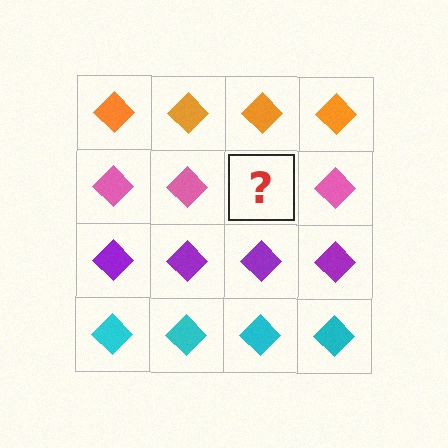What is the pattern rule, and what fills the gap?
The rule is that each row has a consistent color. The gap should be filled with a pink diamond.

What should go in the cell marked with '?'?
The missing cell should contain a pink diamond.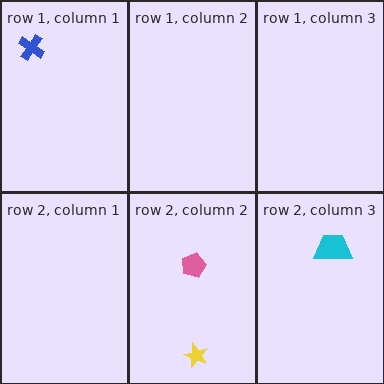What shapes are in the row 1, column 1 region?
The blue cross.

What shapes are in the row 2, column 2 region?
The pink pentagon, the yellow star.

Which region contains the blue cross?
The row 1, column 1 region.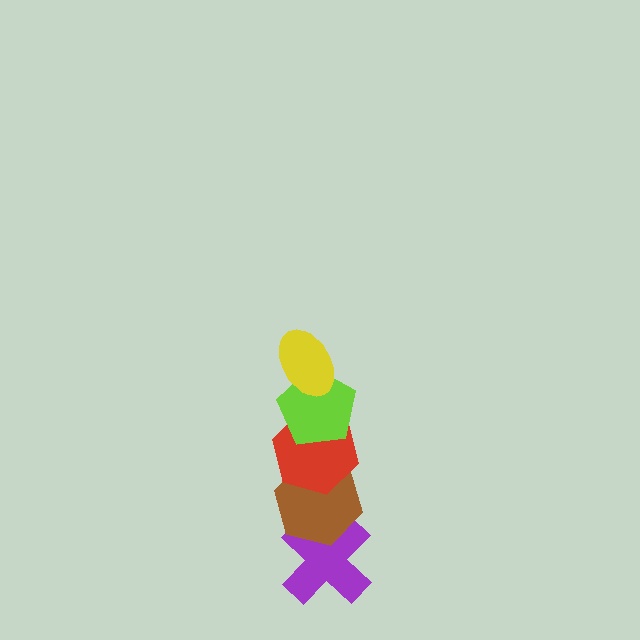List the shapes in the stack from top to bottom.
From top to bottom: the yellow ellipse, the lime pentagon, the red hexagon, the brown hexagon, the purple cross.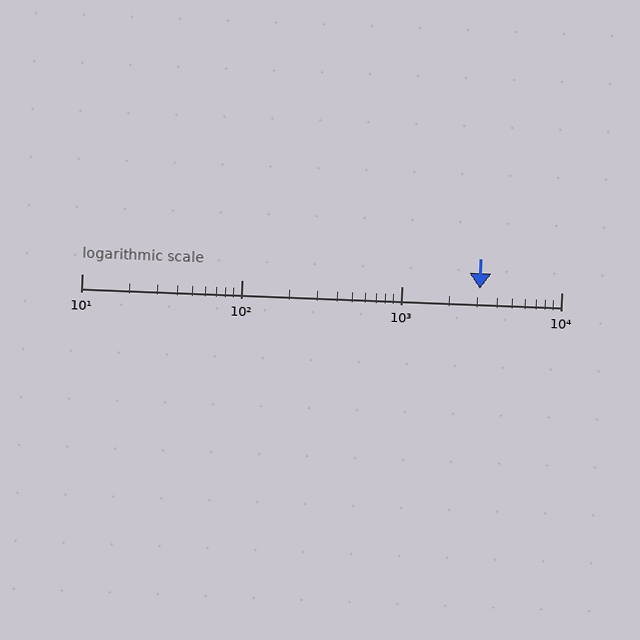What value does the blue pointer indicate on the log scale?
The pointer indicates approximately 3100.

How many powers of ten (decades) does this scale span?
The scale spans 3 decades, from 10 to 10000.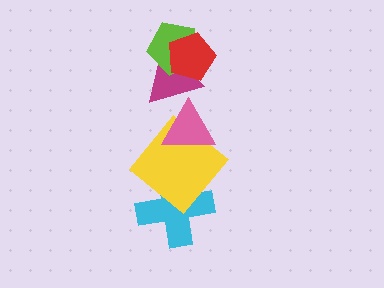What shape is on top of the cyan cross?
The yellow diamond is on top of the cyan cross.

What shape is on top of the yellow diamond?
The pink triangle is on top of the yellow diamond.